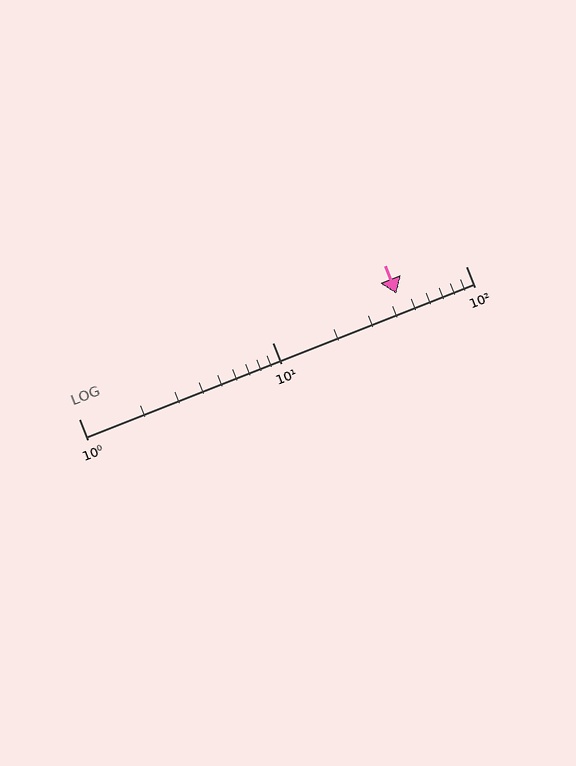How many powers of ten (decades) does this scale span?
The scale spans 2 decades, from 1 to 100.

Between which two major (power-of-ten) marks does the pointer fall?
The pointer is between 10 and 100.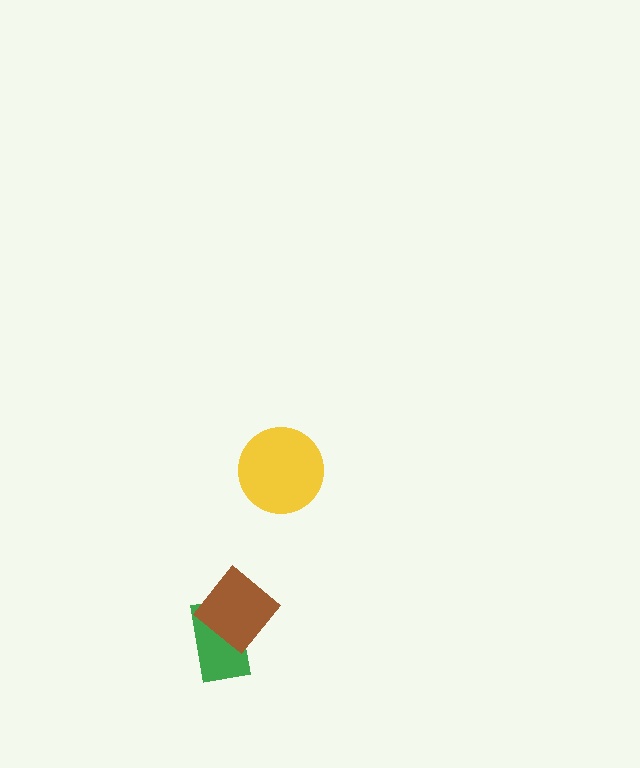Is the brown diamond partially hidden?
No, no other shape covers it.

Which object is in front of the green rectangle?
The brown diamond is in front of the green rectangle.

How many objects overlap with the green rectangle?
1 object overlaps with the green rectangle.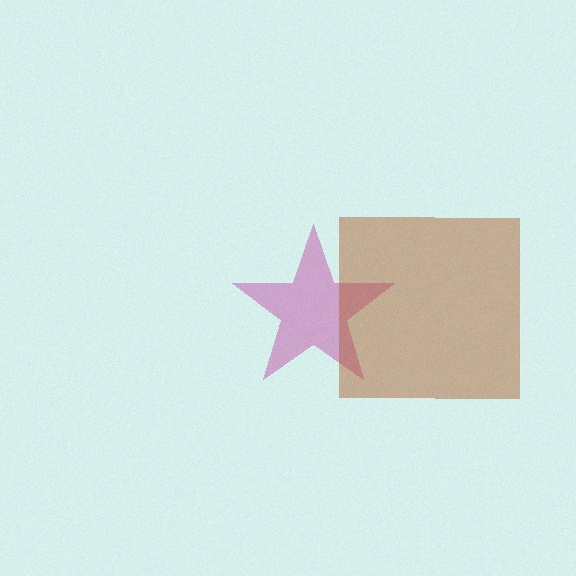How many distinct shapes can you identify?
There are 2 distinct shapes: a magenta star, a brown square.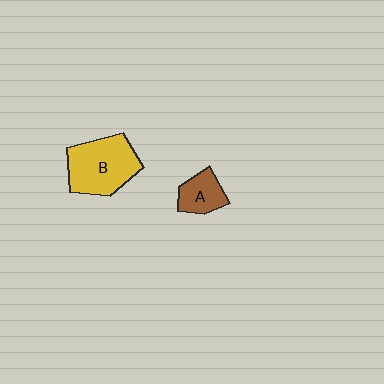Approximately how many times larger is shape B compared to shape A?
Approximately 2.2 times.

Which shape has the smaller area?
Shape A (brown).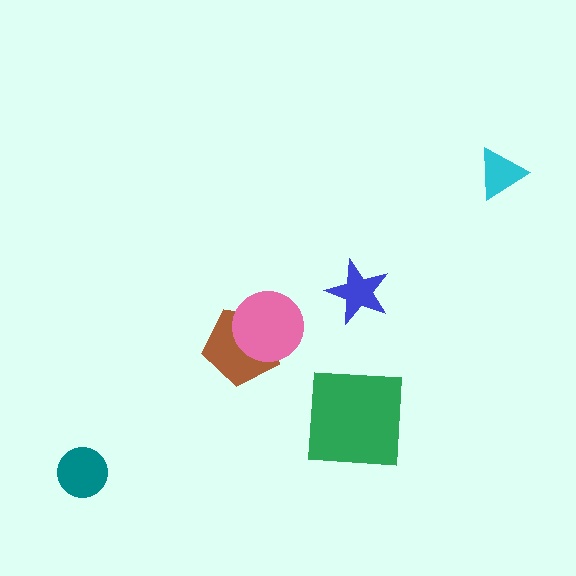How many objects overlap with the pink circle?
1 object overlaps with the pink circle.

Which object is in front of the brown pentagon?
The pink circle is in front of the brown pentagon.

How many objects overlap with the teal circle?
0 objects overlap with the teal circle.